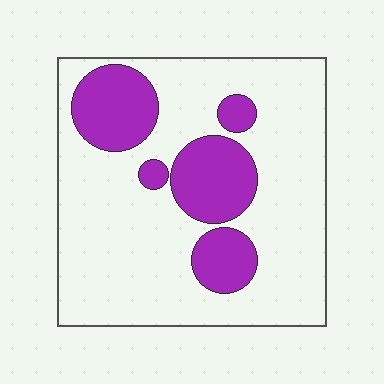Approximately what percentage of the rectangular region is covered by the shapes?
Approximately 25%.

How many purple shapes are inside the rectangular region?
5.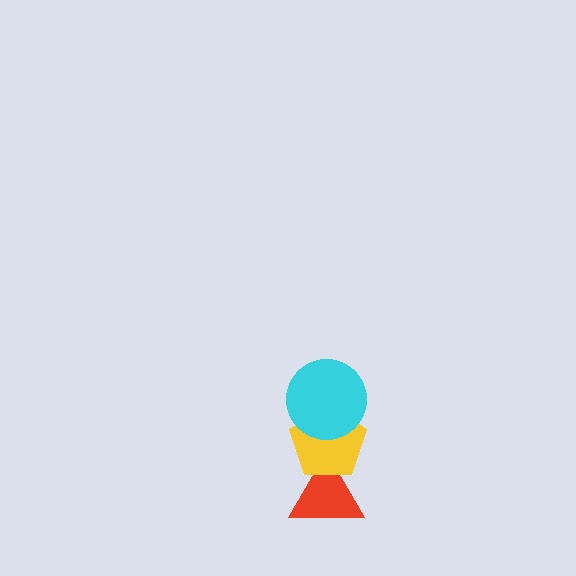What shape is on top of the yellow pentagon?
The cyan circle is on top of the yellow pentagon.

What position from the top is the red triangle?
The red triangle is 3rd from the top.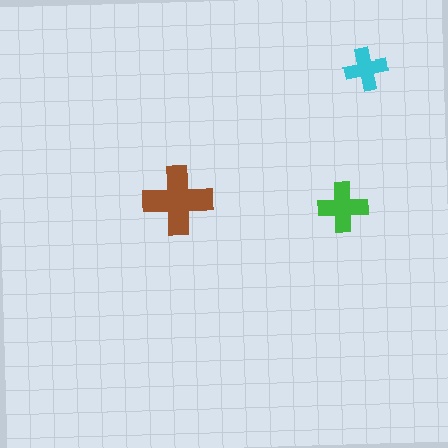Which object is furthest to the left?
The brown cross is leftmost.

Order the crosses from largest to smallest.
the brown one, the green one, the cyan one.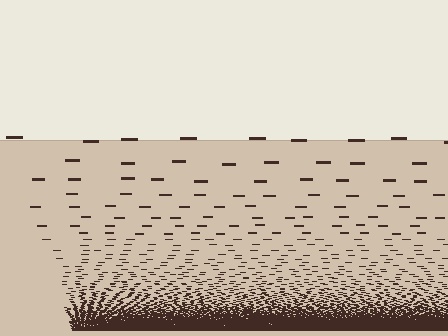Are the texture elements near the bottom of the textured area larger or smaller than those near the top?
Smaller. The gradient is inverted — elements near the bottom are smaller and denser.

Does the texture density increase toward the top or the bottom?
Density increases toward the bottom.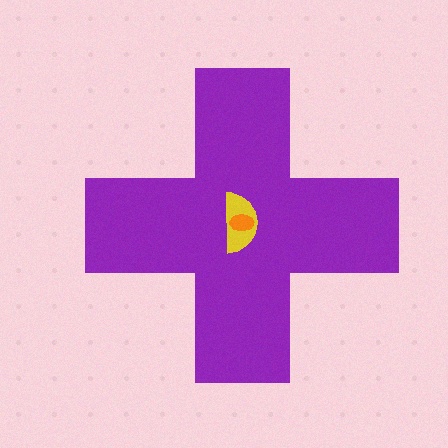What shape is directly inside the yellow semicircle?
The orange ellipse.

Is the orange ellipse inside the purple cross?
Yes.